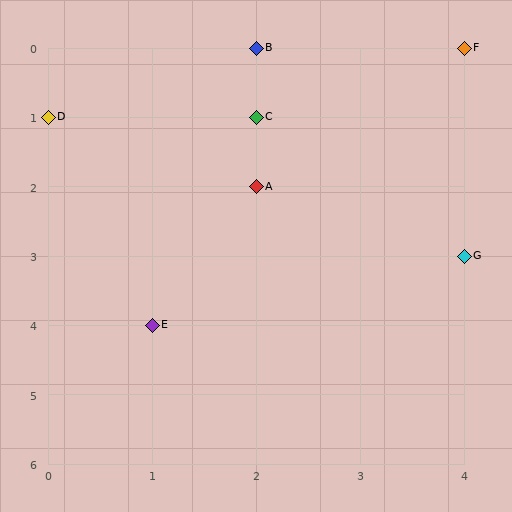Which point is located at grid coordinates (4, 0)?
Point F is at (4, 0).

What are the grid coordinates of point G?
Point G is at grid coordinates (4, 3).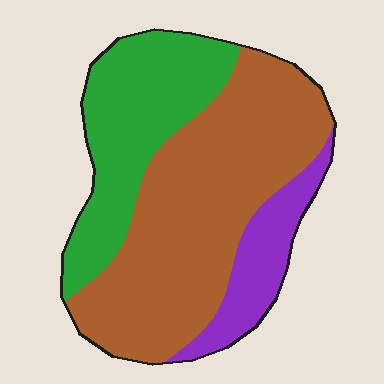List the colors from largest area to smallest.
From largest to smallest: brown, green, purple.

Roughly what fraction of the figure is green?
Green takes up between a sixth and a third of the figure.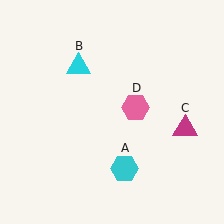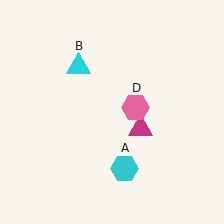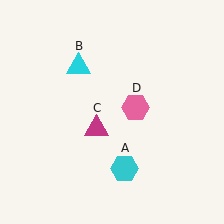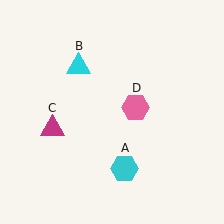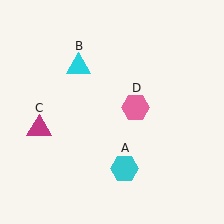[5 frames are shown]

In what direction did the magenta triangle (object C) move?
The magenta triangle (object C) moved left.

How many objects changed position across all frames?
1 object changed position: magenta triangle (object C).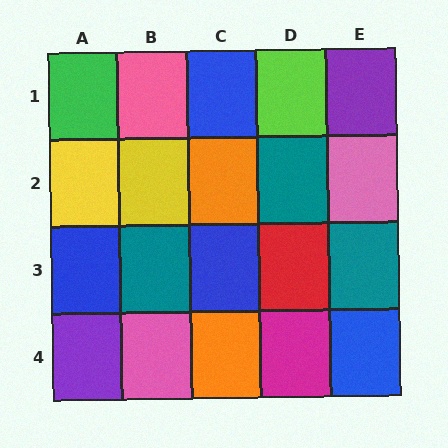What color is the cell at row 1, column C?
Blue.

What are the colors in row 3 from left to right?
Blue, teal, blue, red, teal.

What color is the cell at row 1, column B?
Pink.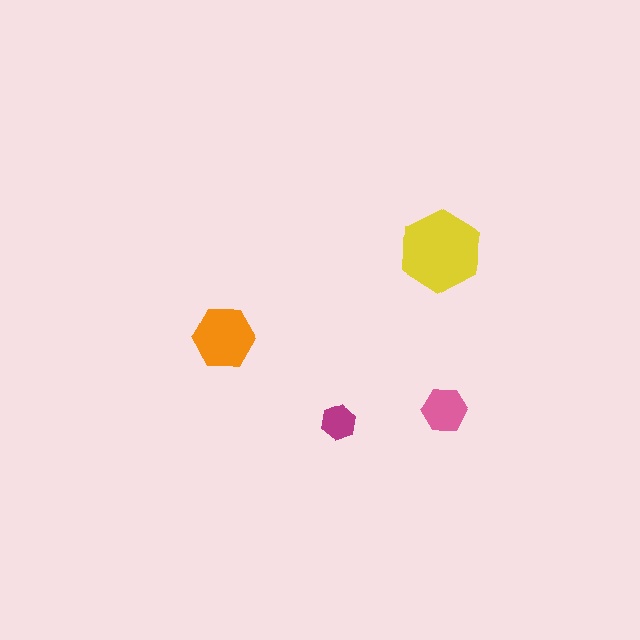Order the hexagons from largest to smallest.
the yellow one, the orange one, the pink one, the magenta one.